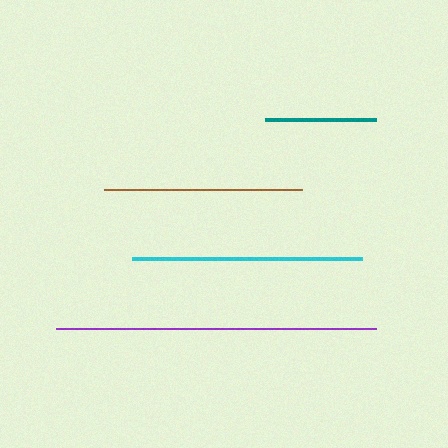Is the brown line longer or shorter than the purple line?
The purple line is longer than the brown line.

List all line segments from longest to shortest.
From longest to shortest: purple, cyan, brown, teal.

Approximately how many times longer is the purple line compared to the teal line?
The purple line is approximately 2.9 times the length of the teal line.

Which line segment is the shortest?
The teal line is the shortest at approximately 111 pixels.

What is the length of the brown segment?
The brown segment is approximately 198 pixels long.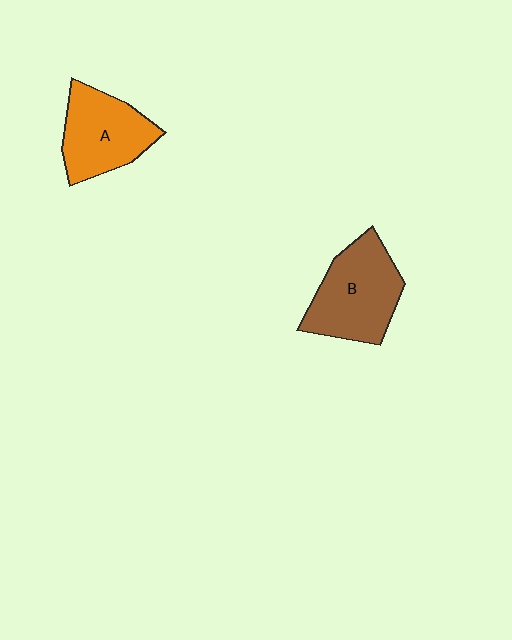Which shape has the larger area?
Shape B (brown).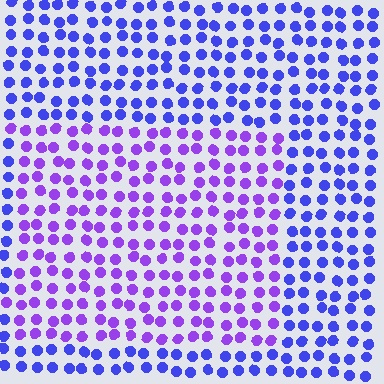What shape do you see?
I see a rectangle.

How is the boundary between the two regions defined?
The boundary is defined purely by a slight shift in hue (about 33 degrees). Spacing, size, and orientation are identical on both sides.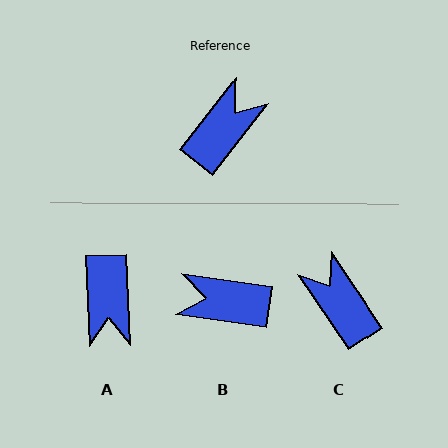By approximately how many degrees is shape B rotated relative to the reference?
Approximately 120 degrees counter-clockwise.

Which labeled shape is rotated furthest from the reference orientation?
A, about 140 degrees away.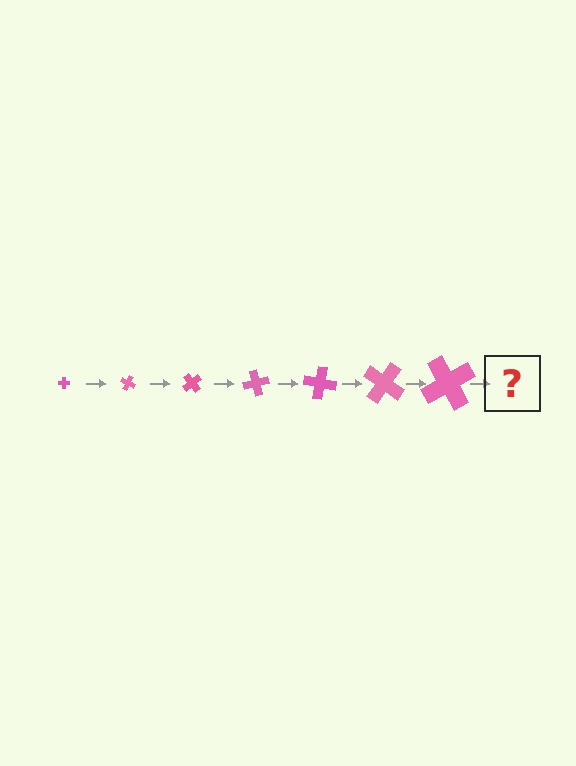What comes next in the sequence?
The next element should be a cross, larger than the previous one and rotated 175 degrees from the start.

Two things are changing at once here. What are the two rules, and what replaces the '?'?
The two rules are that the cross grows larger each step and it rotates 25 degrees each step. The '?' should be a cross, larger than the previous one and rotated 175 degrees from the start.